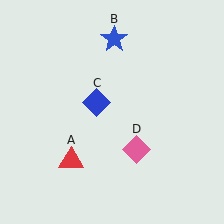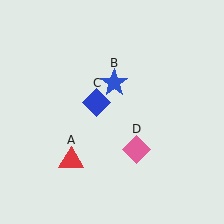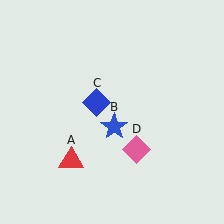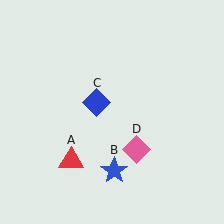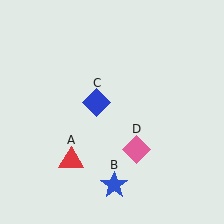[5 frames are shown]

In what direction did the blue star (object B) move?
The blue star (object B) moved down.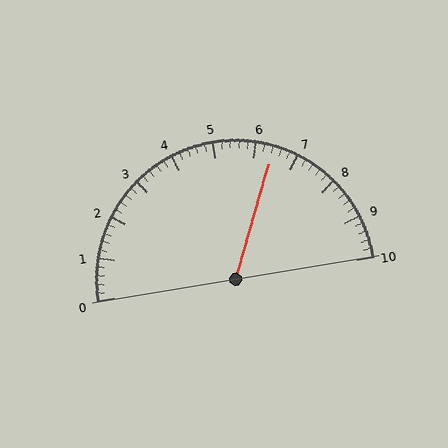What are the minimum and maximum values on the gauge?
The gauge ranges from 0 to 10.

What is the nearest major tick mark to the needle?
The nearest major tick mark is 6.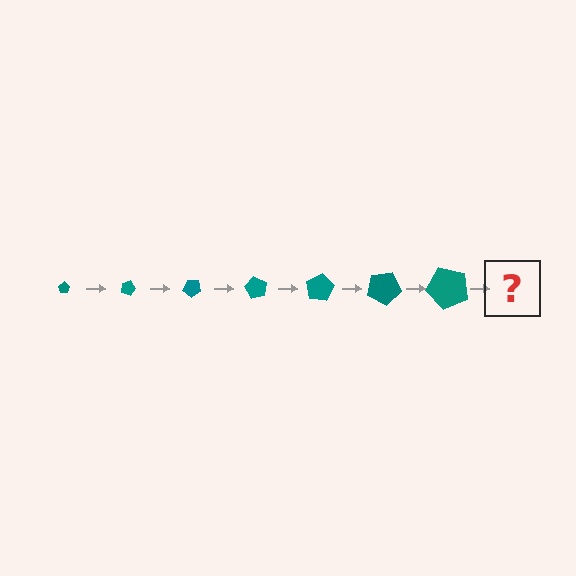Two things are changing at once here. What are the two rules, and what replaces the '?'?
The two rules are that the pentagon grows larger each step and it rotates 20 degrees each step. The '?' should be a pentagon, larger than the previous one and rotated 140 degrees from the start.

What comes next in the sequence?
The next element should be a pentagon, larger than the previous one and rotated 140 degrees from the start.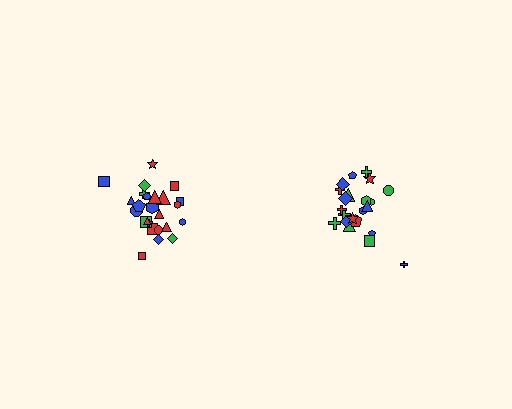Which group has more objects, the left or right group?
The left group.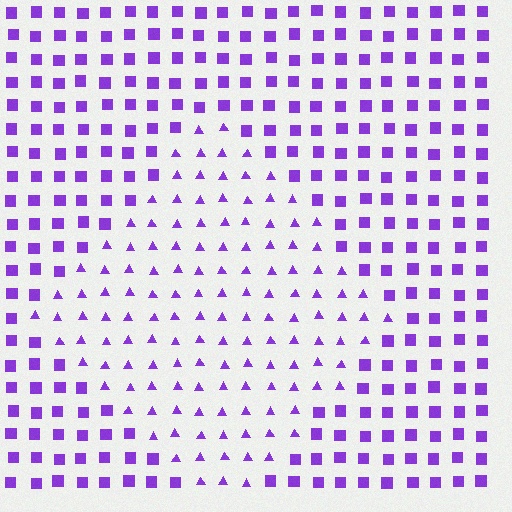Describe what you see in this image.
The image is filled with small purple elements arranged in a uniform grid. A diamond-shaped region contains triangles, while the surrounding area contains squares. The boundary is defined purely by the change in element shape.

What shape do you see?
I see a diamond.